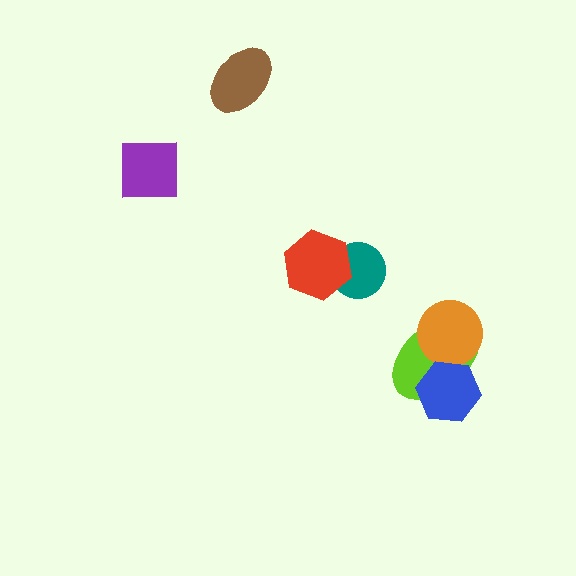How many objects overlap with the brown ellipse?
0 objects overlap with the brown ellipse.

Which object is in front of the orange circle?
The blue hexagon is in front of the orange circle.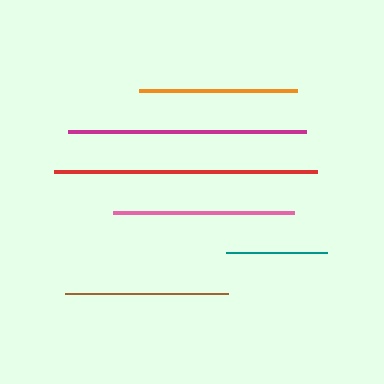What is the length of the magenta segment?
The magenta segment is approximately 238 pixels long.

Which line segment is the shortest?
The teal line is the shortest at approximately 101 pixels.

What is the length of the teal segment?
The teal segment is approximately 101 pixels long.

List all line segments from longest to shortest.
From longest to shortest: red, magenta, pink, brown, orange, teal.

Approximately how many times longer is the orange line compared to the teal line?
The orange line is approximately 1.6 times the length of the teal line.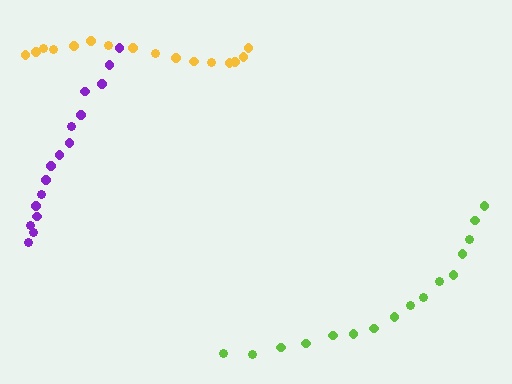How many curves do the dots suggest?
There are 3 distinct paths.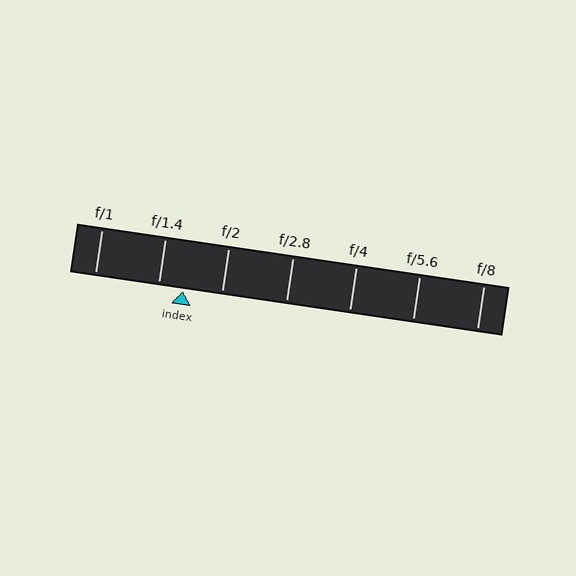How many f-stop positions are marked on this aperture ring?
There are 7 f-stop positions marked.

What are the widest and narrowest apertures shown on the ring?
The widest aperture shown is f/1 and the narrowest is f/8.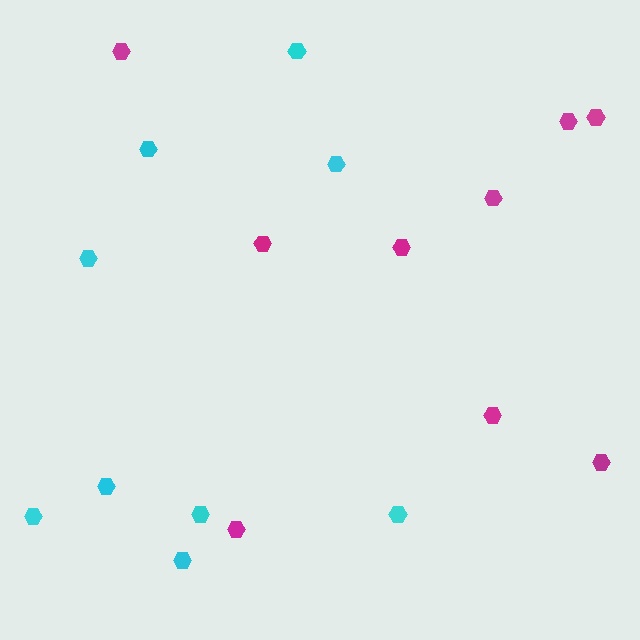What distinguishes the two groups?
There are 2 groups: one group of cyan hexagons (9) and one group of magenta hexagons (9).